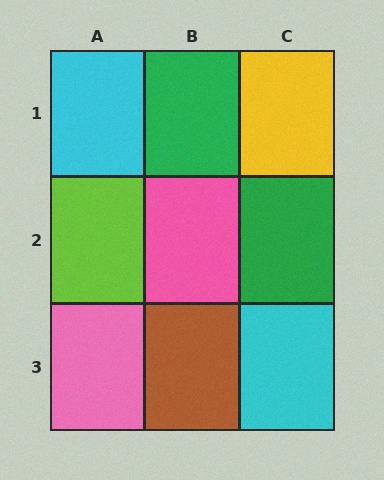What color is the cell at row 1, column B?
Green.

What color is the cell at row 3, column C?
Cyan.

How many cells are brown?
1 cell is brown.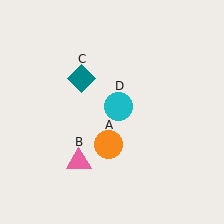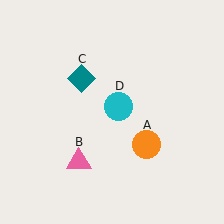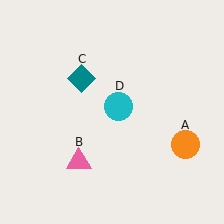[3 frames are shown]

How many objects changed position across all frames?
1 object changed position: orange circle (object A).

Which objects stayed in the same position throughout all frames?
Pink triangle (object B) and teal diamond (object C) and cyan circle (object D) remained stationary.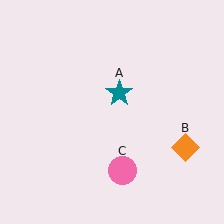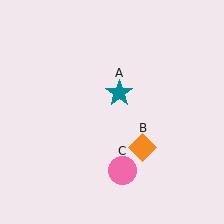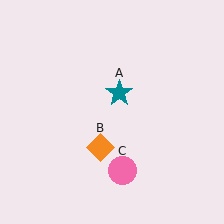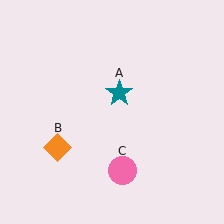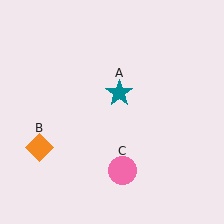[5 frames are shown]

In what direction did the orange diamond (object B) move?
The orange diamond (object B) moved left.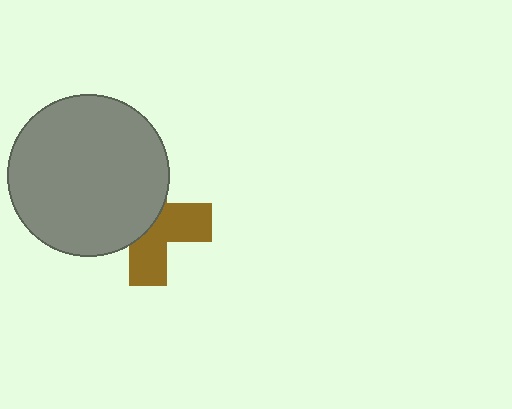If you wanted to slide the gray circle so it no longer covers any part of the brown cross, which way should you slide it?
Slide it toward the upper-left — that is the most direct way to separate the two shapes.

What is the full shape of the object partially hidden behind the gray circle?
The partially hidden object is a brown cross.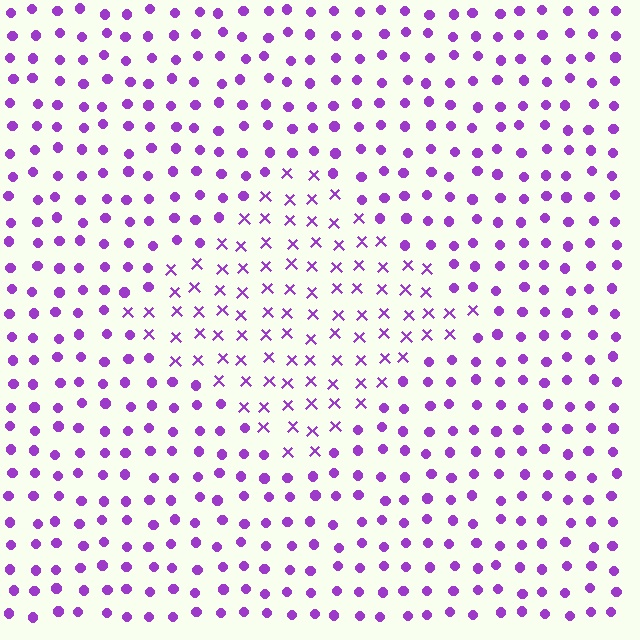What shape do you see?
I see a diamond.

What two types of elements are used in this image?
The image uses X marks inside the diamond region and circles outside it.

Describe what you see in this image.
The image is filled with small purple elements arranged in a uniform grid. A diamond-shaped region contains X marks, while the surrounding area contains circles. The boundary is defined purely by the change in element shape.